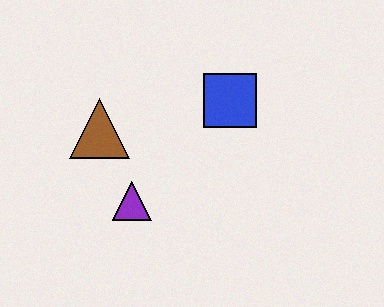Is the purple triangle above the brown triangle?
No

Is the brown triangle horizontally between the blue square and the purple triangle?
No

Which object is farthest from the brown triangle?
The blue square is farthest from the brown triangle.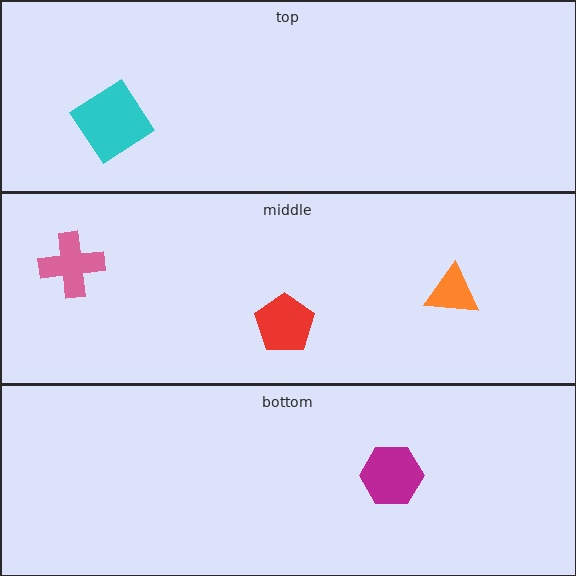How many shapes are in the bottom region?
1.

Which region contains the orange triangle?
The middle region.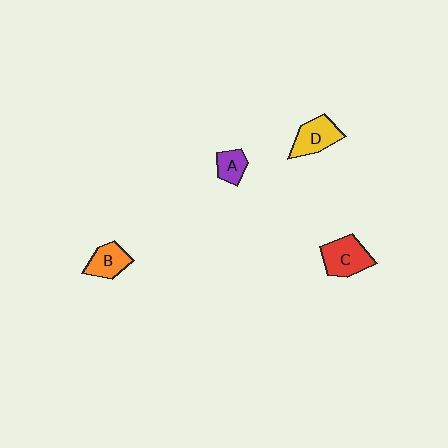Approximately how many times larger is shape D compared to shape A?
Approximately 1.6 times.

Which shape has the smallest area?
Shape A (purple).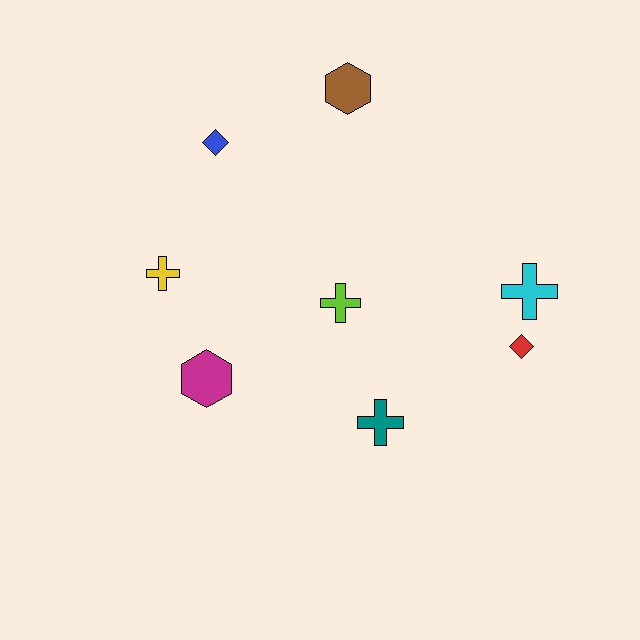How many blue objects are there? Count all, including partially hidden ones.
There is 1 blue object.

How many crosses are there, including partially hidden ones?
There are 4 crosses.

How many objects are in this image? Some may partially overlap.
There are 8 objects.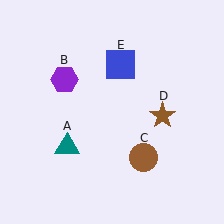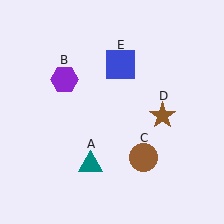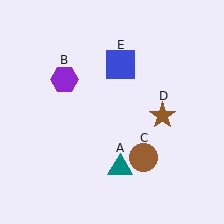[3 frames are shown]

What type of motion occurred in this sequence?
The teal triangle (object A) rotated counterclockwise around the center of the scene.